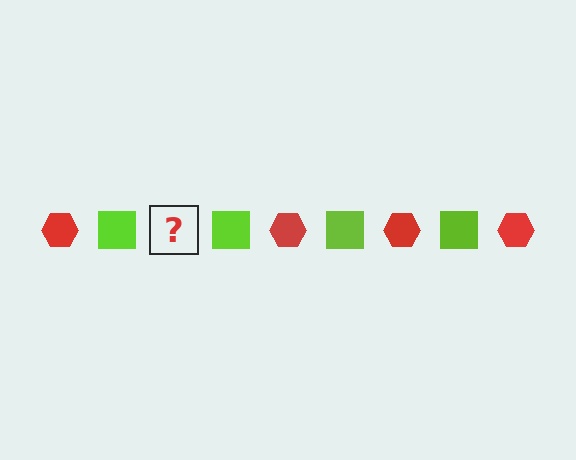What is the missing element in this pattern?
The missing element is a red hexagon.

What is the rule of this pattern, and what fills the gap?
The rule is that the pattern alternates between red hexagon and lime square. The gap should be filled with a red hexagon.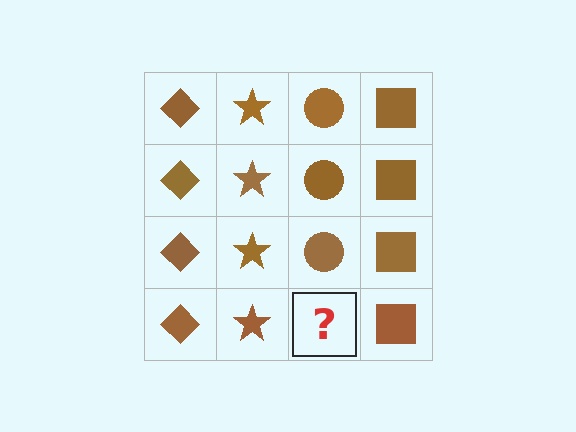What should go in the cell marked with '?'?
The missing cell should contain a brown circle.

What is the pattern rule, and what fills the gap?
The rule is that each column has a consistent shape. The gap should be filled with a brown circle.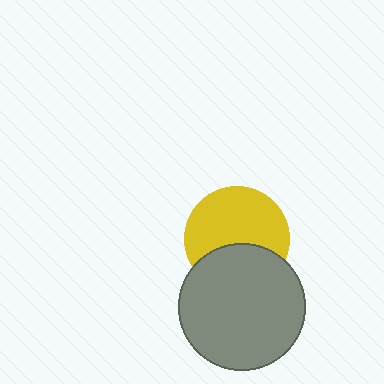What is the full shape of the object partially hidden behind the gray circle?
The partially hidden object is a yellow circle.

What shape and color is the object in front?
The object in front is a gray circle.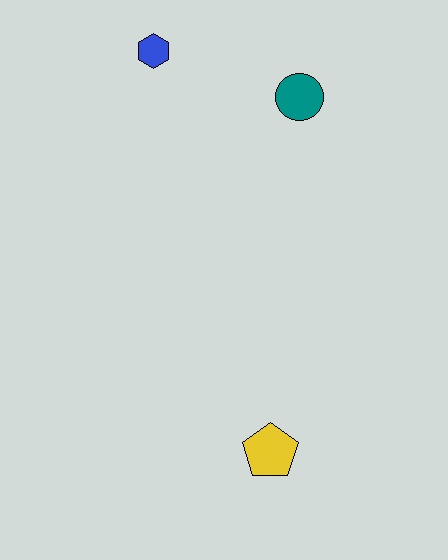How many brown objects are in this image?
There are no brown objects.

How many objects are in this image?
There are 3 objects.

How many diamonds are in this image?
There are no diamonds.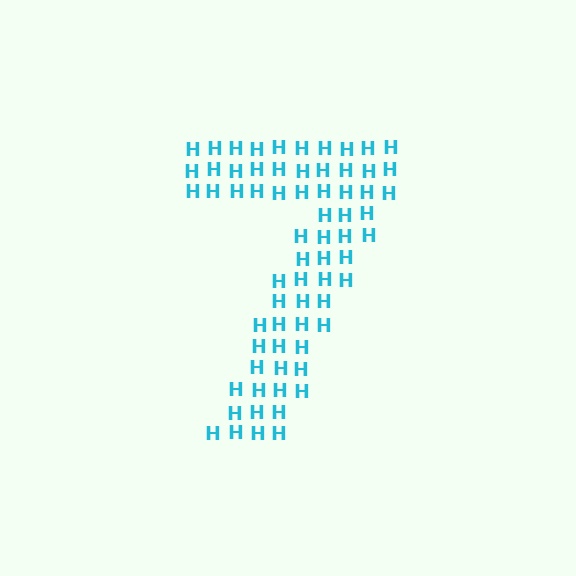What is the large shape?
The large shape is the digit 7.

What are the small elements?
The small elements are letter H's.